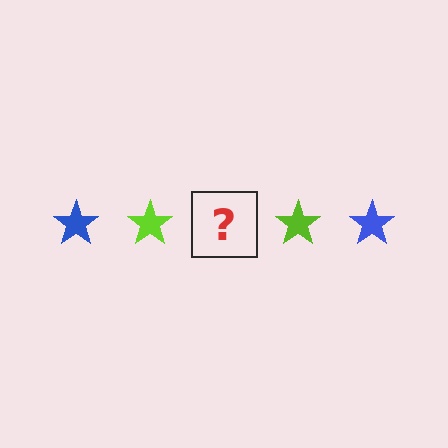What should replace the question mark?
The question mark should be replaced with a blue star.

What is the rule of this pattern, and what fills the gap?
The rule is that the pattern cycles through blue, lime stars. The gap should be filled with a blue star.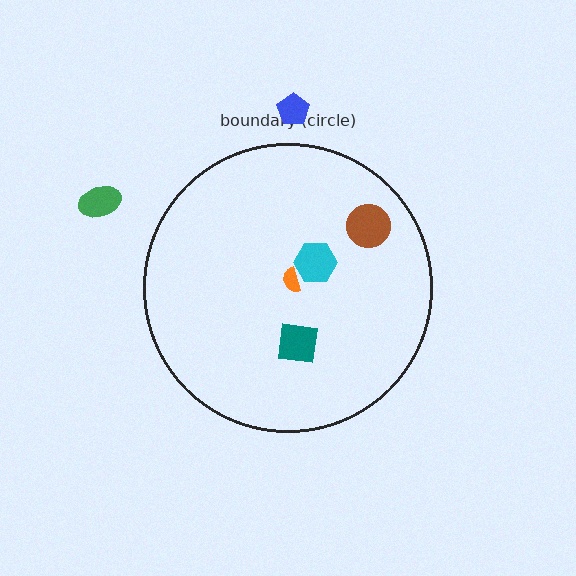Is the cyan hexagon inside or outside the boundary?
Inside.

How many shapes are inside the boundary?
4 inside, 2 outside.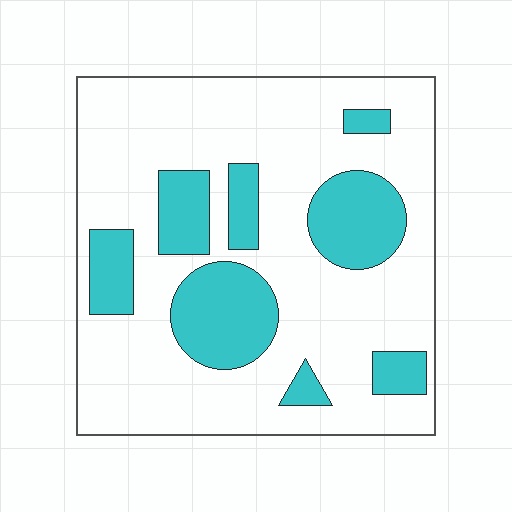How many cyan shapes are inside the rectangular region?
8.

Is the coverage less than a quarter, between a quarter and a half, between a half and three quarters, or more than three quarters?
Between a quarter and a half.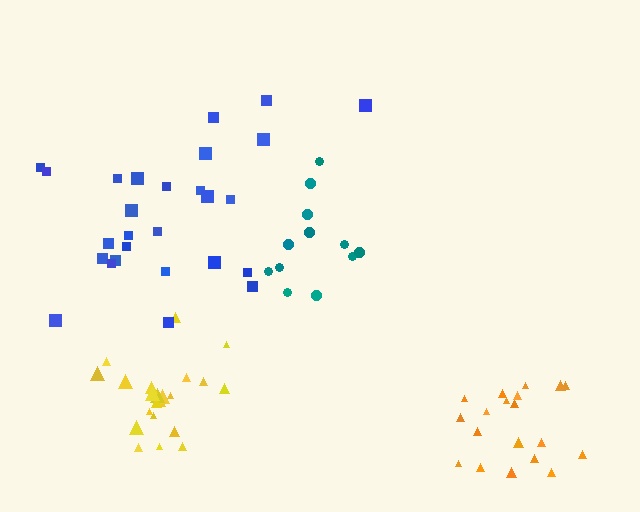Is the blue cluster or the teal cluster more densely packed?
Teal.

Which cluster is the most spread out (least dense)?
Blue.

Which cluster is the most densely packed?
Yellow.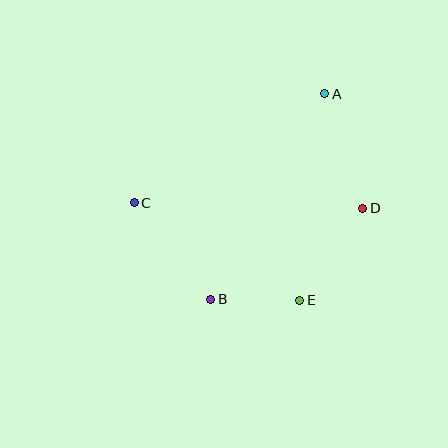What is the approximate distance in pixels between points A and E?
The distance between A and E is approximately 208 pixels.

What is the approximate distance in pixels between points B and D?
The distance between B and D is approximately 177 pixels.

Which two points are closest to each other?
Points B and E are closest to each other.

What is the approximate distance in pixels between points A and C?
The distance between A and C is approximately 220 pixels.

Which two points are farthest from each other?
Points A and B are farthest from each other.